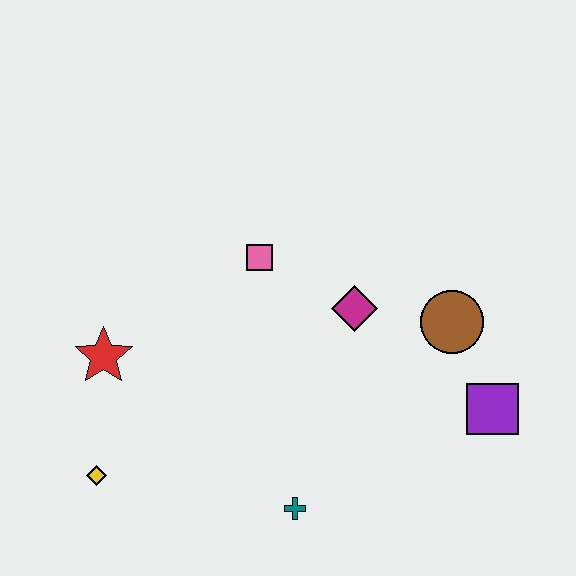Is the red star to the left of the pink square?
Yes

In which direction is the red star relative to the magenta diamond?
The red star is to the left of the magenta diamond.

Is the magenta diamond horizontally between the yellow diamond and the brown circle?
Yes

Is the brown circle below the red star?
No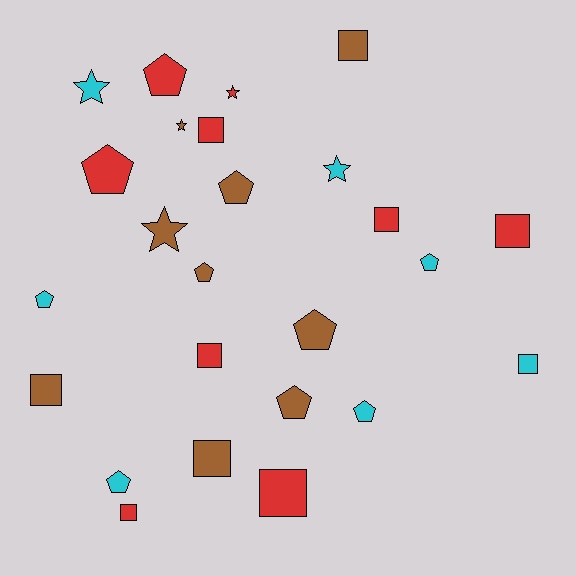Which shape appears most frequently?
Square, with 10 objects.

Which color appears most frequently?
Red, with 9 objects.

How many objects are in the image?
There are 25 objects.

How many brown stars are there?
There are 2 brown stars.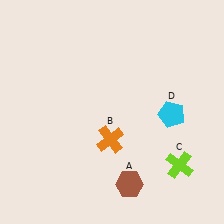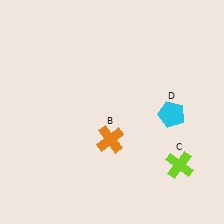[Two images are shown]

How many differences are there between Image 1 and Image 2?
There is 1 difference between the two images.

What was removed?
The brown hexagon (A) was removed in Image 2.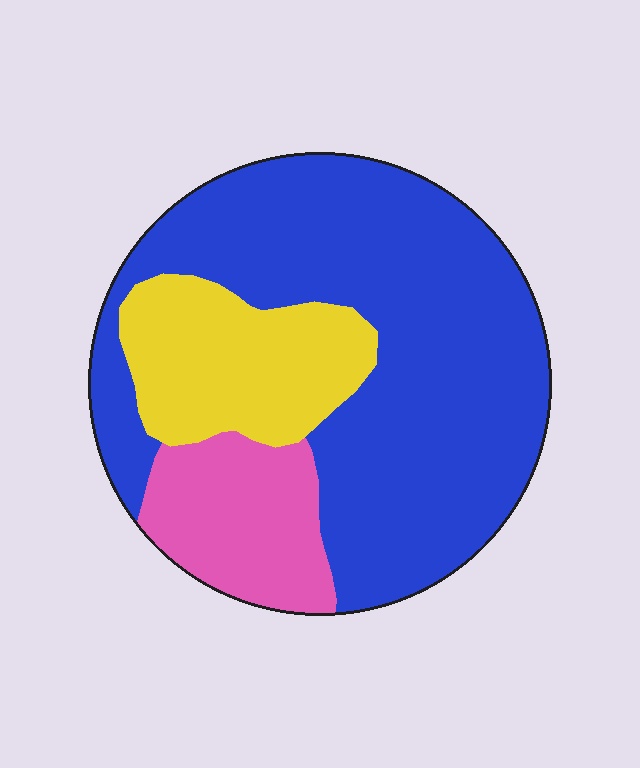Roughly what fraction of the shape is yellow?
Yellow covers 20% of the shape.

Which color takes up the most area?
Blue, at roughly 65%.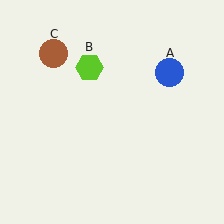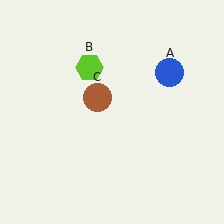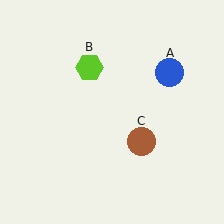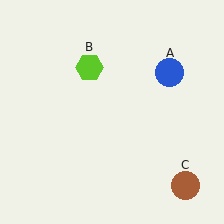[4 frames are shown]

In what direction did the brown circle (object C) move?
The brown circle (object C) moved down and to the right.